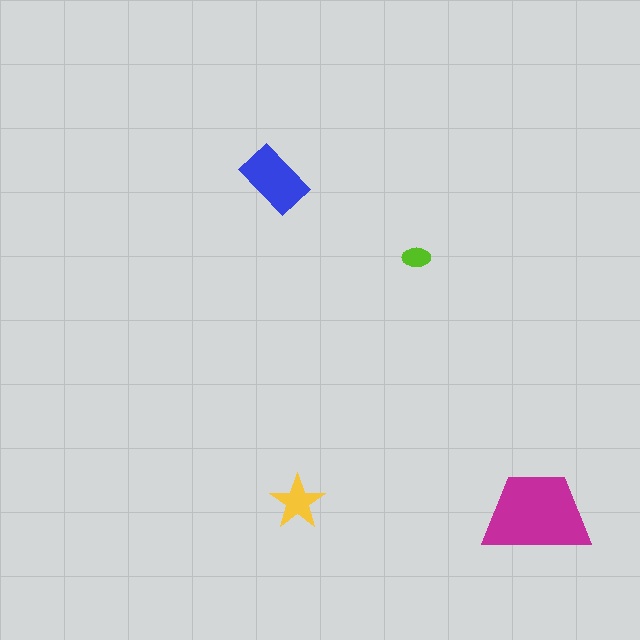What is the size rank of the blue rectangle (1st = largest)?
2nd.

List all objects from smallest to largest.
The lime ellipse, the yellow star, the blue rectangle, the magenta trapezoid.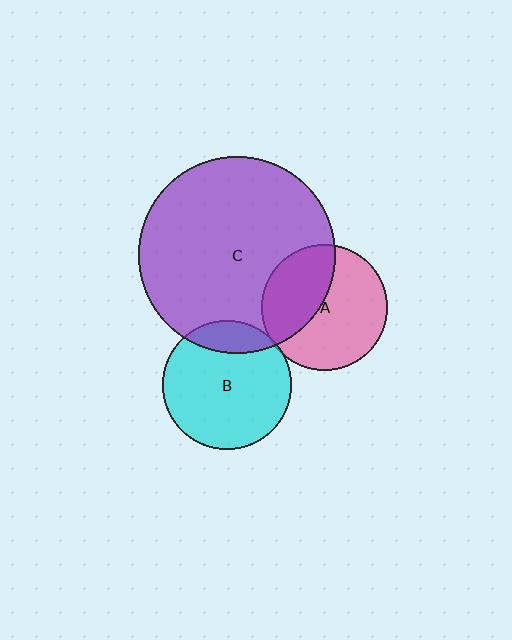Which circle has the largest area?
Circle C (purple).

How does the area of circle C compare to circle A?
Approximately 2.5 times.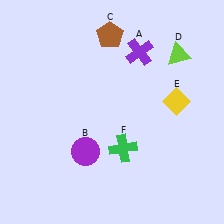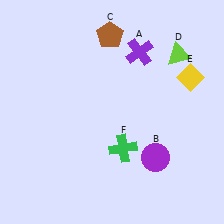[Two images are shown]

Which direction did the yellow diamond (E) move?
The yellow diamond (E) moved up.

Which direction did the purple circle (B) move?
The purple circle (B) moved right.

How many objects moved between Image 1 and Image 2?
2 objects moved between the two images.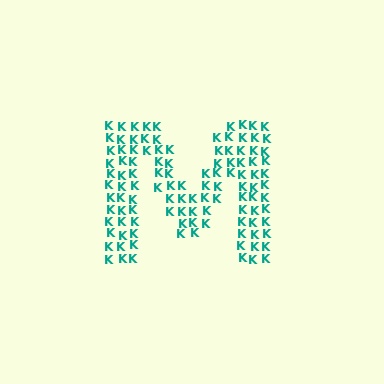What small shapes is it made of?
It is made of small letter K's.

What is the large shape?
The large shape is the letter M.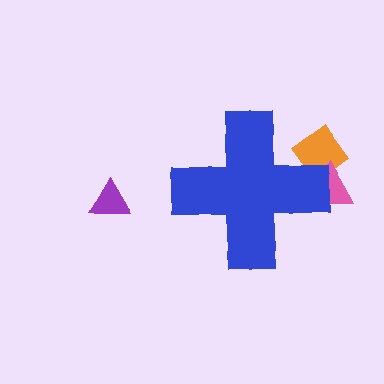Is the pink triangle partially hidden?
Yes, the pink triangle is partially hidden behind the blue cross.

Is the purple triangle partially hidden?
No, the purple triangle is fully visible.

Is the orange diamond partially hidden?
Yes, the orange diamond is partially hidden behind the blue cross.